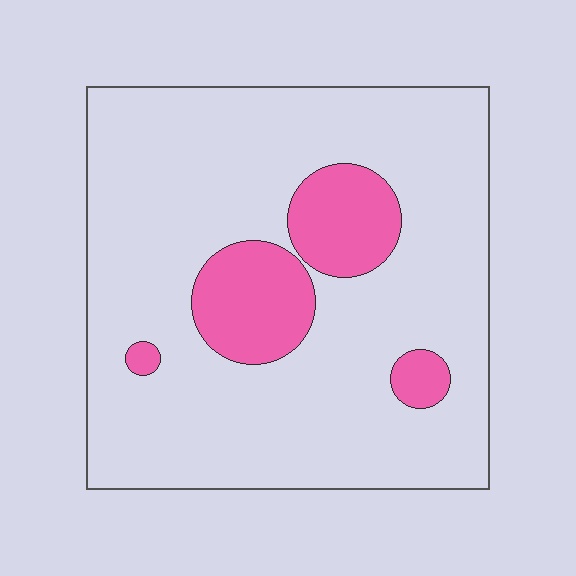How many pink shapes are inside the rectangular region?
4.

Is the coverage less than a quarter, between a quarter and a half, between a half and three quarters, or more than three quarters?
Less than a quarter.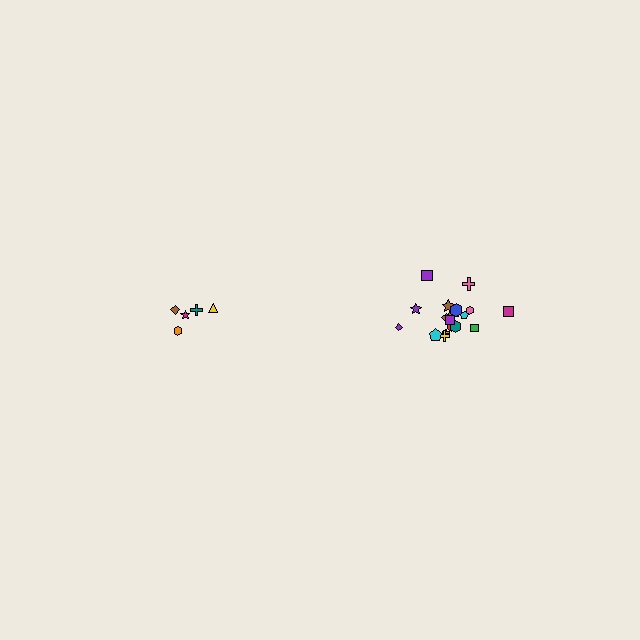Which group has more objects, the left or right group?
The right group.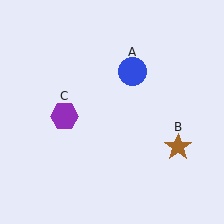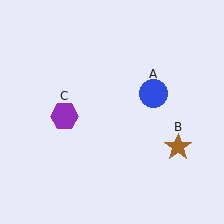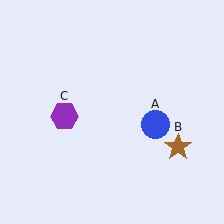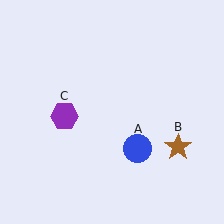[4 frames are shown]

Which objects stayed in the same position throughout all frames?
Brown star (object B) and purple hexagon (object C) remained stationary.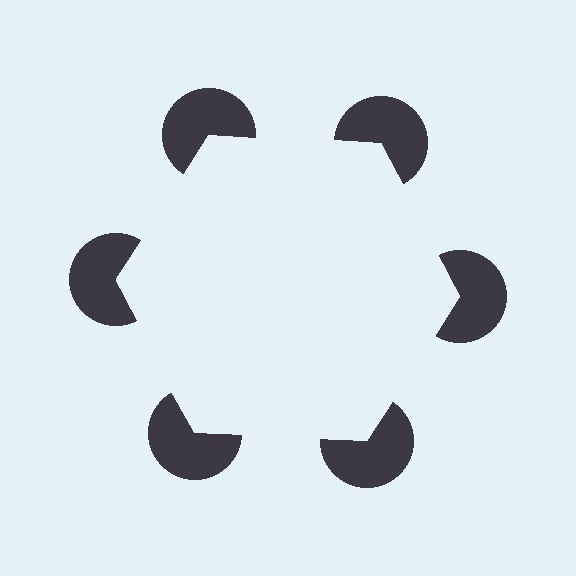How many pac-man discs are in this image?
There are 6 — one at each vertex of the illusory hexagon.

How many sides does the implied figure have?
6 sides.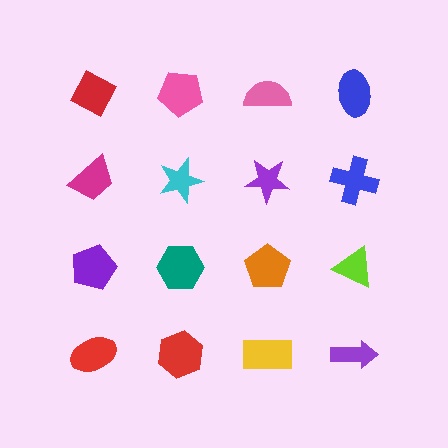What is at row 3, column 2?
A teal hexagon.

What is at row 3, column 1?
A purple pentagon.